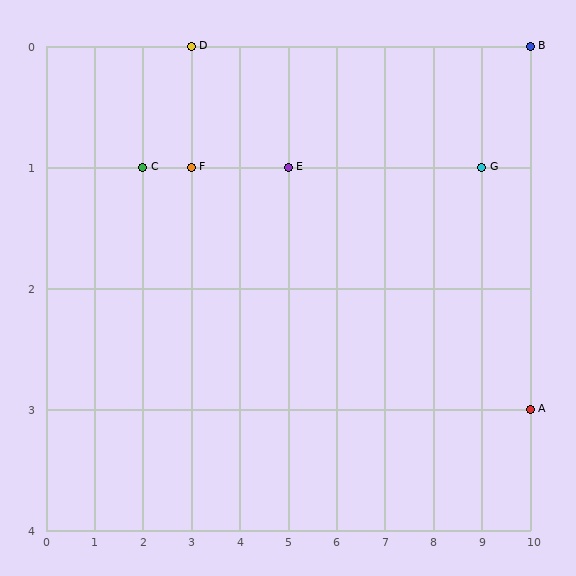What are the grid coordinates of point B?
Point B is at grid coordinates (10, 0).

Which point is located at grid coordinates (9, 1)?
Point G is at (9, 1).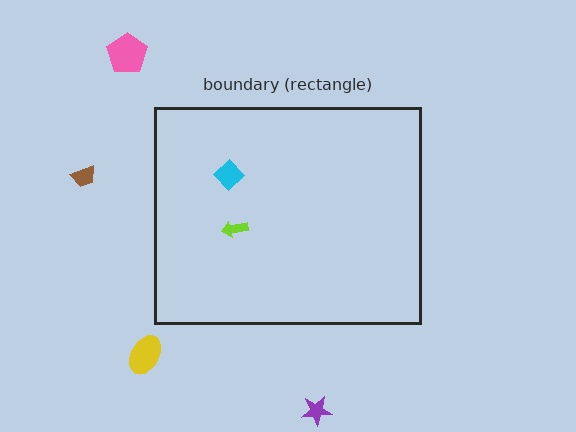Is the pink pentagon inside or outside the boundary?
Outside.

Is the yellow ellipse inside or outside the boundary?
Outside.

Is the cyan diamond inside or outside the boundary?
Inside.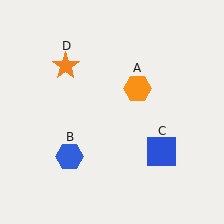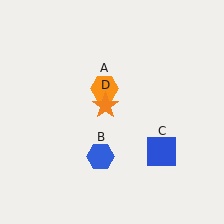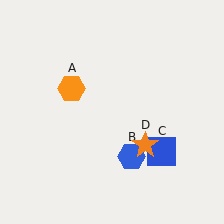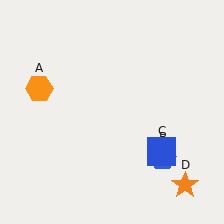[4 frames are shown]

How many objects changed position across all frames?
3 objects changed position: orange hexagon (object A), blue hexagon (object B), orange star (object D).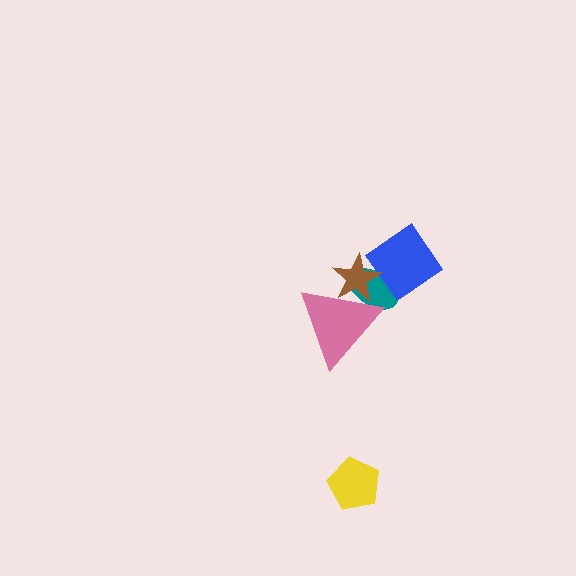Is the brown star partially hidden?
No, no other shape covers it.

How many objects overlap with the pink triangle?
2 objects overlap with the pink triangle.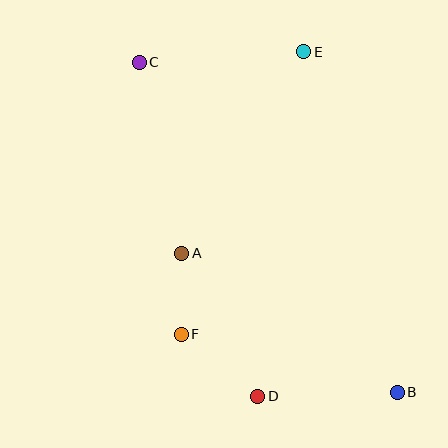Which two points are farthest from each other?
Points B and C are farthest from each other.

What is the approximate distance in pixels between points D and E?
The distance between D and E is approximately 347 pixels.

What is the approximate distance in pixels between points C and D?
The distance between C and D is approximately 354 pixels.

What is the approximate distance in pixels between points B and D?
The distance between B and D is approximately 140 pixels.